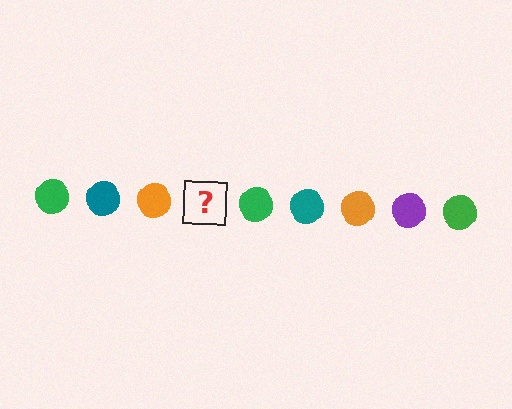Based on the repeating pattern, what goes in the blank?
The blank should be a purple circle.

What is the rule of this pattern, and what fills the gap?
The rule is that the pattern cycles through green, teal, orange, purple circles. The gap should be filled with a purple circle.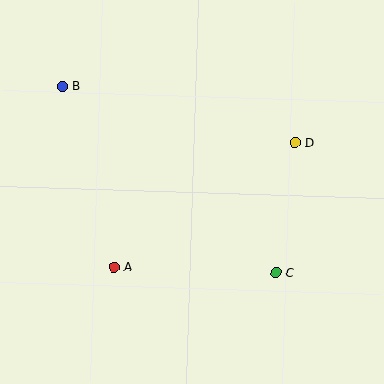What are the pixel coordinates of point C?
Point C is at (276, 272).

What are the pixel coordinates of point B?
Point B is at (63, 86).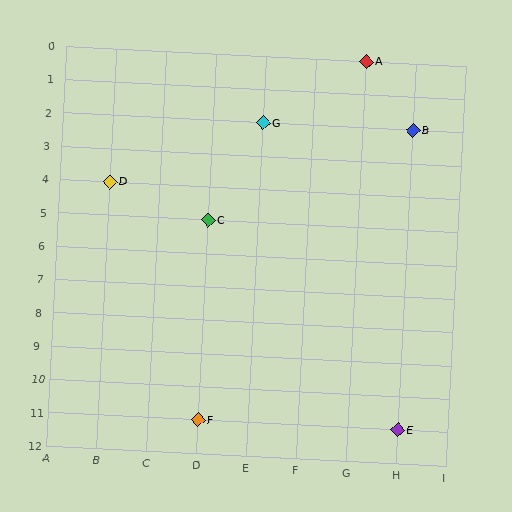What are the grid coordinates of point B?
Point B is at grid coordinates (H, 2).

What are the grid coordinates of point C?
Point C is at grid coordinates (D, 5).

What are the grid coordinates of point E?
Point E is at grid coordinates (H, 11).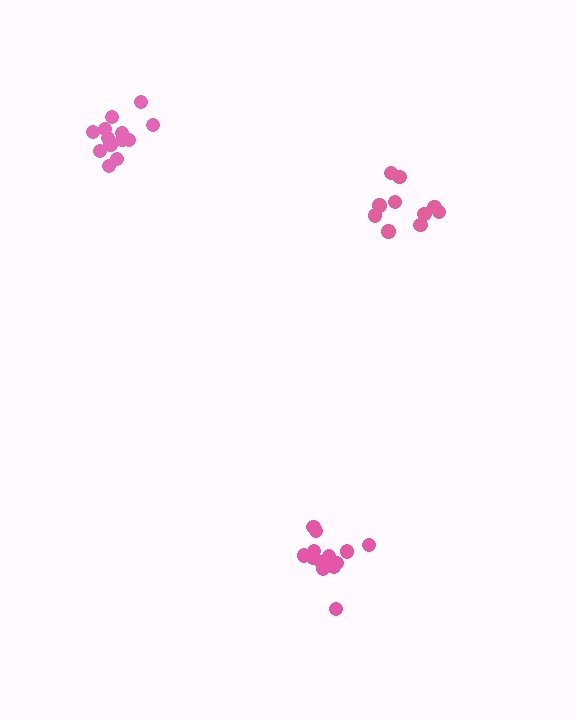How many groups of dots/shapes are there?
There are 3 groups.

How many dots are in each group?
Group 1: 13 dots, Group 2: 13 dots, Group 3: 10 dots (36 total).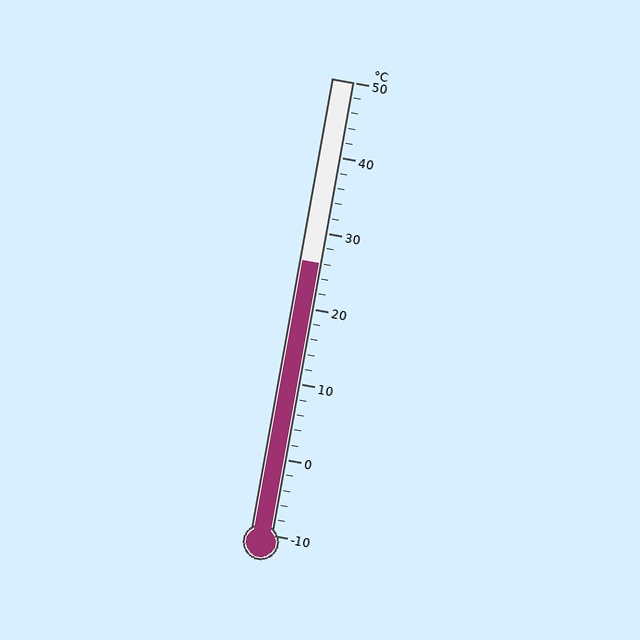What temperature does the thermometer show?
The thermometer shows approximately 26°C.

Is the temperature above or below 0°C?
The temperature is above 0°C.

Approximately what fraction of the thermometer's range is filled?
The thermometer is filled to approximately 60% of its range.